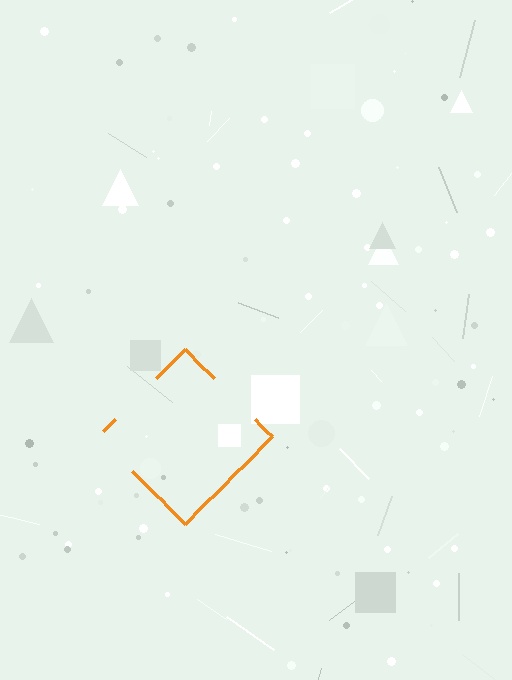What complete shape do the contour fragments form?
The contour fragments form a diamond.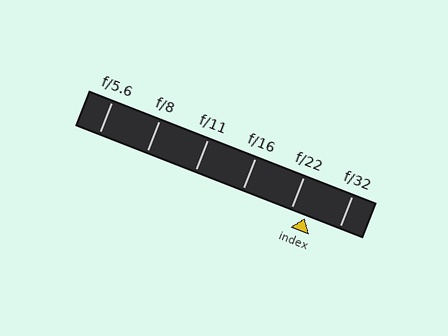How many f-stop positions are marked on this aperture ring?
There are 6 f-stop positions marked.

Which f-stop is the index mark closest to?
The index mark is closest to f/22.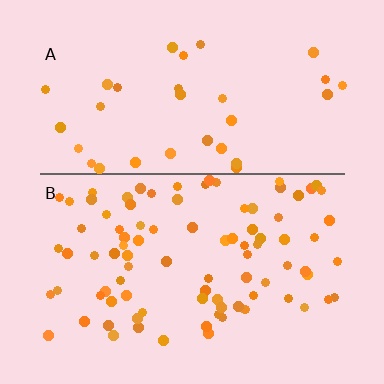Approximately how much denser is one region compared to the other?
Approximately 2.7× — region B over region A.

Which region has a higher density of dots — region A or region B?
B (the bottom).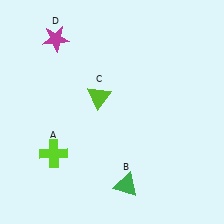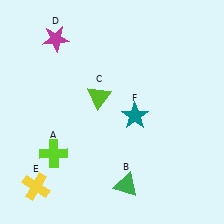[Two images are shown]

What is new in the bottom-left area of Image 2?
A yellow cross (E) was added in the bottom-left area of Image 2.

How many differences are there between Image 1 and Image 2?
There are 2 differences between the two images.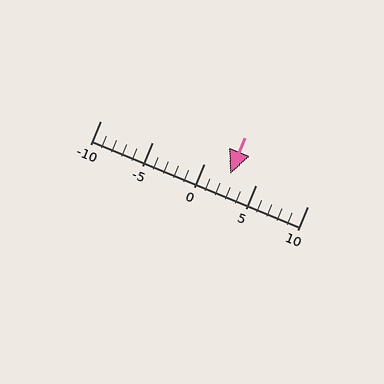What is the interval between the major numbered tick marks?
The major tick marks are spaced 5 units apart.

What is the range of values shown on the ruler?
The ruler shows values from -10 to 10.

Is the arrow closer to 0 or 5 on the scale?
The arrow is closer to 5.